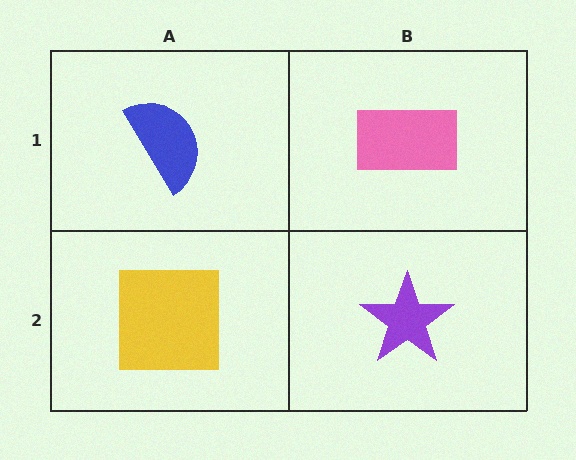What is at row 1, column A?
A blue semicircle.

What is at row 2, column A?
A yellow square.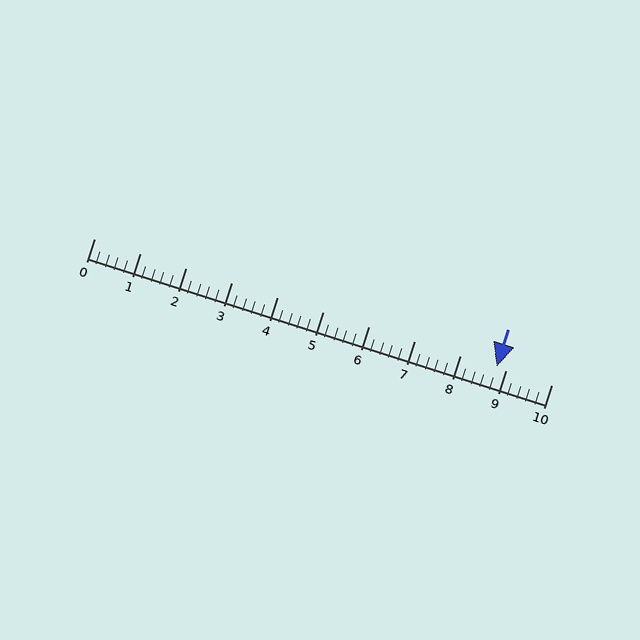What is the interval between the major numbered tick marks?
The major tick marks are spaced 1 units apart.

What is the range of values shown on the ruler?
The ruler shows values from 0 to 10.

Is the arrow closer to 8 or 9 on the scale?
The arrow is closer to 9.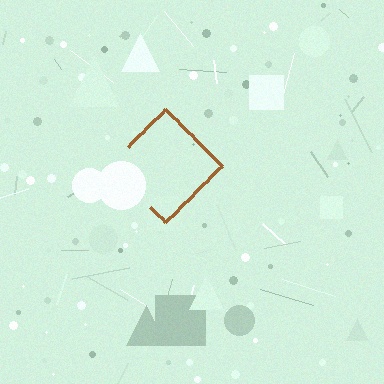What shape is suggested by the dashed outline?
The dashed outline suggests a diamond.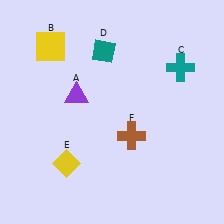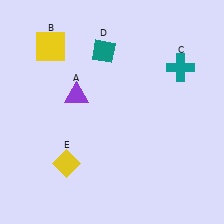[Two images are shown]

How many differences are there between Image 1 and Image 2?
There is 1 difference between the two images.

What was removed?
The brown cross (F) was removed in Image 2.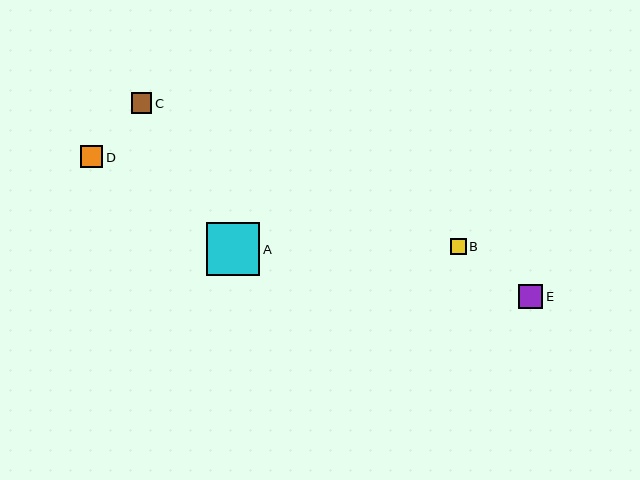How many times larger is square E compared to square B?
Square E is approximately 1.5 times the size of square B.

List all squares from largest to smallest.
From largest to smallest: A, E, D, C, B.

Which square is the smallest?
Square B is the smallest with a size of approximately 16 pixels.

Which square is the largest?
Square A is the largest with a size of approximately 54 pixels.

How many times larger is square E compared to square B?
Square E is approximately 1.5 times the size of square B.